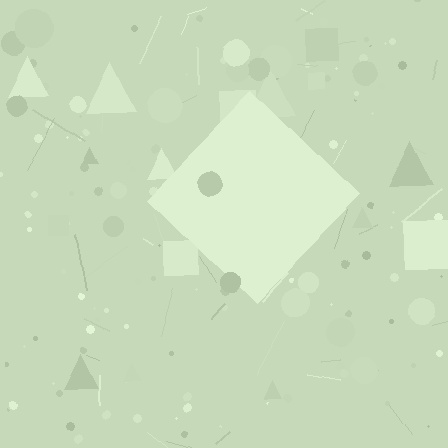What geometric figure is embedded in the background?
A diamond is embedded in the background.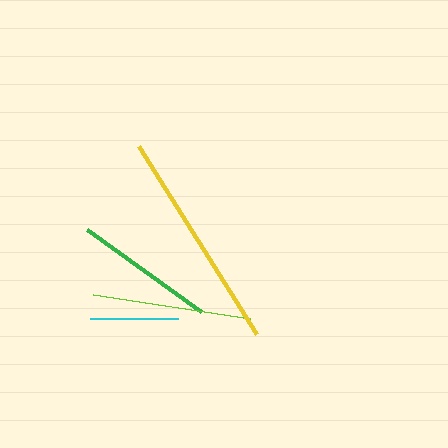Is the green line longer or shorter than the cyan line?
The green line is longer than the cyan line.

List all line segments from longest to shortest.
From longest to shortest: yellow, lime, green, cyan.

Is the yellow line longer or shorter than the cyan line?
The yellow line is longer than the cyan line.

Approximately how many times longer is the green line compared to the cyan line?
The green line is approximately 1.6 times the length of the cyan line.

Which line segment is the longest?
The yellow line is the longest at approximately 222 pixels.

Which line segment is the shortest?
The cyan line is the shortest at approximately 88 pixels.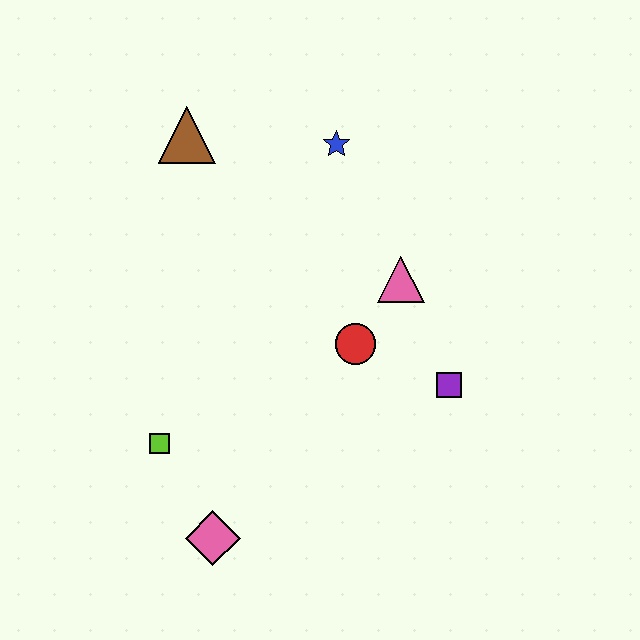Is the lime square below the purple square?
Yes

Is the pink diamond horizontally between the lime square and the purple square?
Yes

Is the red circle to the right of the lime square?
Yes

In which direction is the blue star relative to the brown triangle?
The blue star is to the right of the brown triangle.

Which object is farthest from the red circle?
The brown triangle is farthest from the red circle.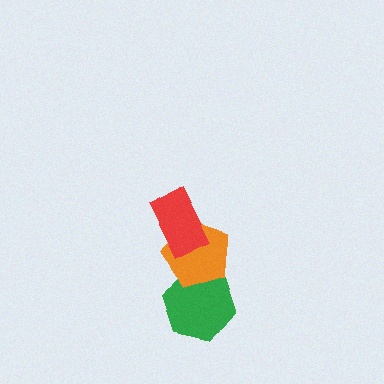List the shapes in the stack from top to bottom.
From top to bottom: the red rectangle, the orange pentagon, the green hexagon.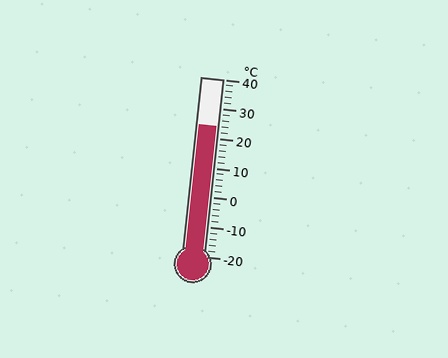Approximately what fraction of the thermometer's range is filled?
The thermometer is filled to approximately 75% of its range.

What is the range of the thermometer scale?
The thermometer scale ranges from -20°C to 40°C.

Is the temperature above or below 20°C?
The temperature is above 20°C.